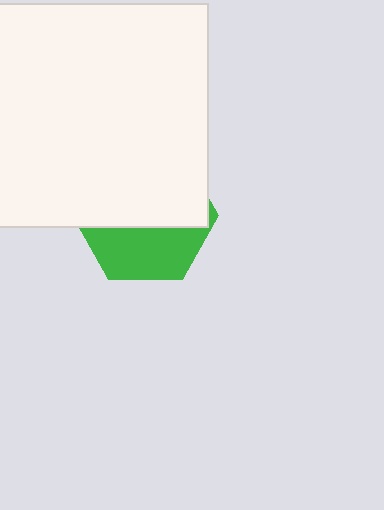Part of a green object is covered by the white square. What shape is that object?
It is a hexagon.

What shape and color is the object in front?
The object in front is a white square.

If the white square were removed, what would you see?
You would see the complete green hexagon.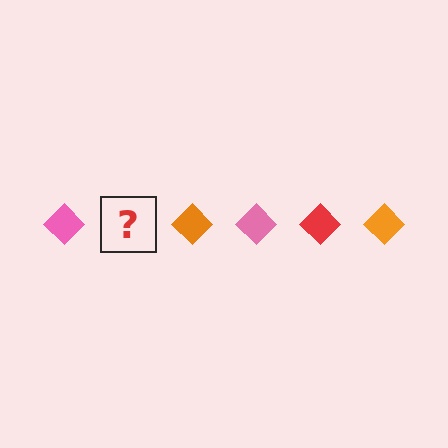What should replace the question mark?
The question mark should be replaced with a red diamond.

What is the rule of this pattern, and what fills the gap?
The rule is that the pattern cycles through pink, red, orange diamonds. The gap should be filled with a red diamond.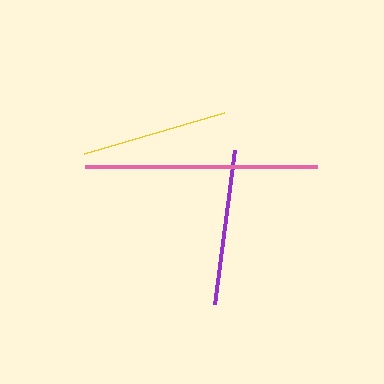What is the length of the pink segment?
The pink segment is approximately 232 pixels long.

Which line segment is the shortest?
The yellow line is the shortest at approximately 146 pixels.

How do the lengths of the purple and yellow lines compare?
The purple and yellow lines are approximately the same length.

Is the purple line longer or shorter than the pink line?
The pink line is longer than the purple line.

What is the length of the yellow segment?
The yellow segment is approximately 146 pixels long.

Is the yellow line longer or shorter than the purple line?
The purple line is longer than the yellow line.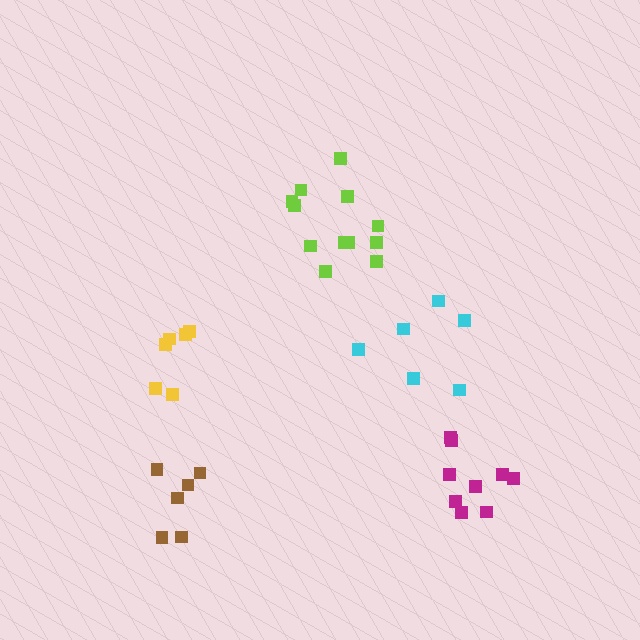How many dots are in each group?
Group 1: 12 dots, Group 2: 6 dots, Group 3: 6 dots, Group 4: 6 dots, Group 5: 9 dots (39 total).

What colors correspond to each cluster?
The clusters are colored: lime, cyan, brown, yellow, magenta.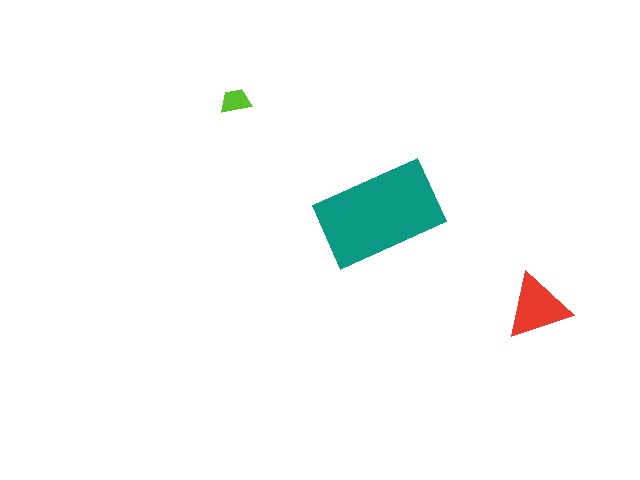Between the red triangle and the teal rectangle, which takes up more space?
The teal rectangle.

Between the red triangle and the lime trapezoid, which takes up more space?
The red triangle.